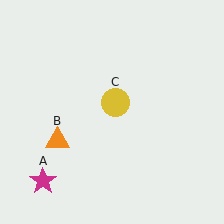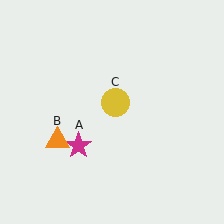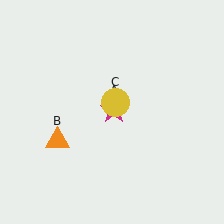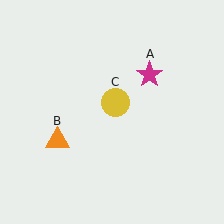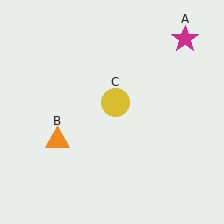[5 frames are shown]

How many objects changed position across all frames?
1 object changed position: magenta star (object A).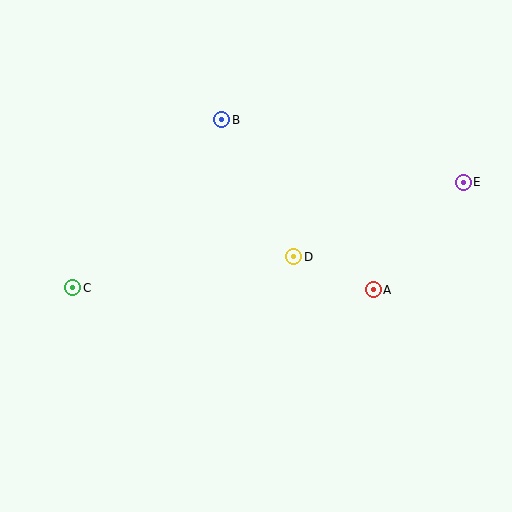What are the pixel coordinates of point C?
Point C is at (73, 288).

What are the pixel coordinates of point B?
Point B is at (222, 120).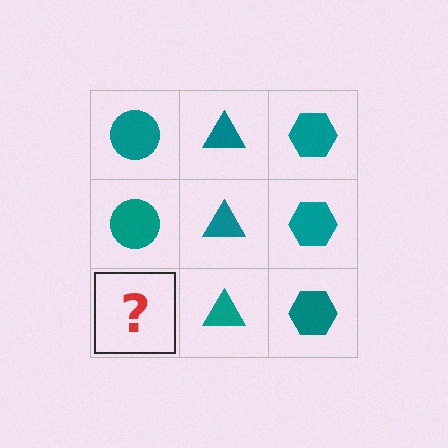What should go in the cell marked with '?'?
The missing cell should contain a teal circle.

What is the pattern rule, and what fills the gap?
The rule is that each column has a consistent shape. The gap should be filled with a teal circle.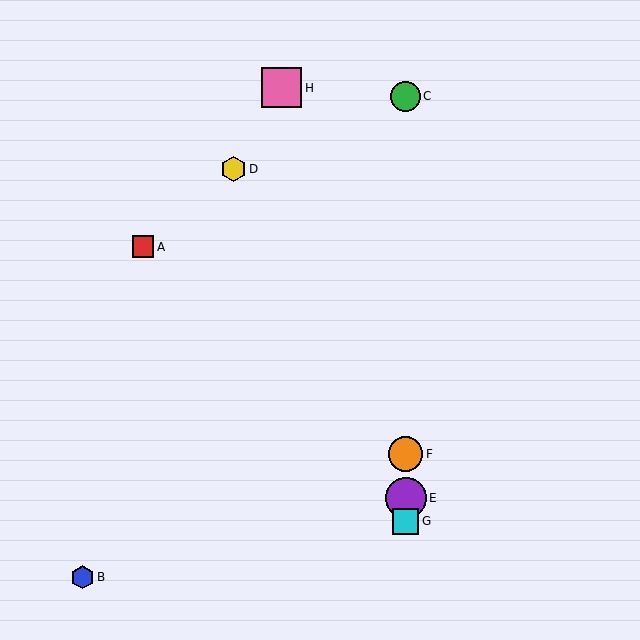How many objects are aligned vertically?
4 objects (C, E, F, G) are aligned vertically.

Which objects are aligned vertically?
Objects C, E, F, G are aligned vertically.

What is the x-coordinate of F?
Object F is at x≈406.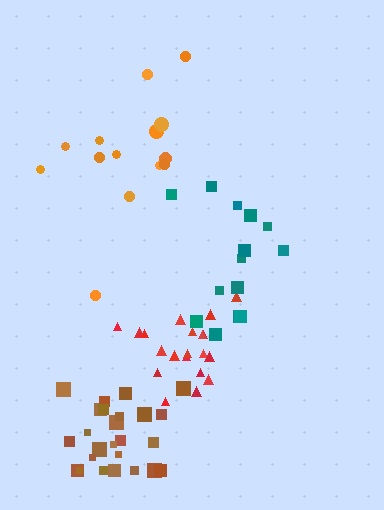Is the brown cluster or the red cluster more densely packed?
Red.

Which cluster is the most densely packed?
Red.